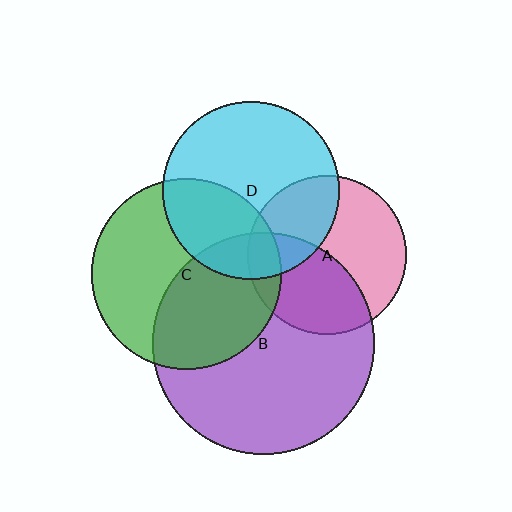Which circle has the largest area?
Circle B (purple).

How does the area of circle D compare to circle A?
Approximately 1.3 times.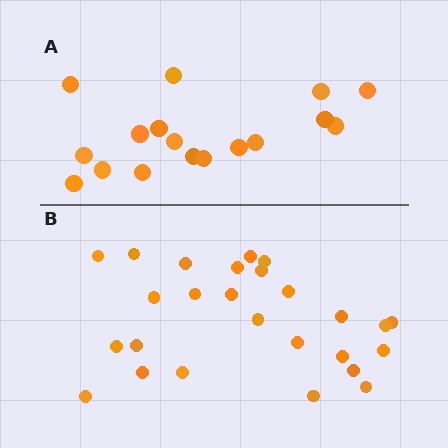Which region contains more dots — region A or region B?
Region B (the bottom region) has more dots.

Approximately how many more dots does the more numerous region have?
Region B has roughly 8 or so more dots than region A.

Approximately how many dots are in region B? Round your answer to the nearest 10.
About 30 dots. (The exact count is 26, which rounds to 30.)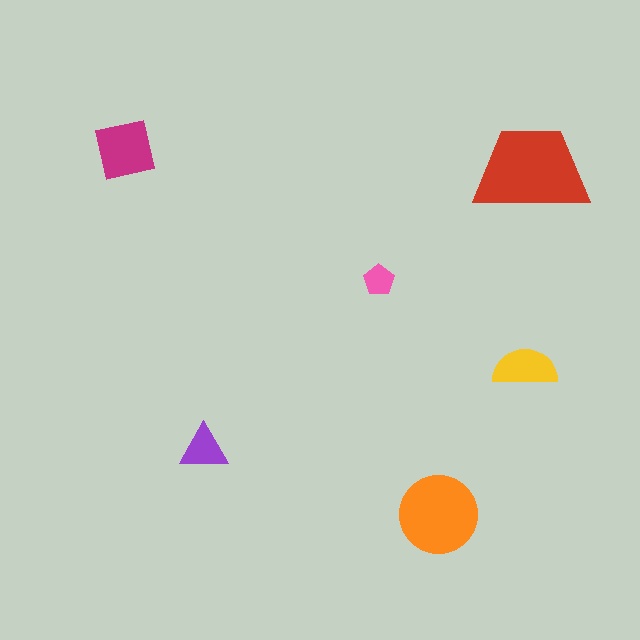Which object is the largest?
The red trapezoid.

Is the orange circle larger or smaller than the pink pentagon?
Larger.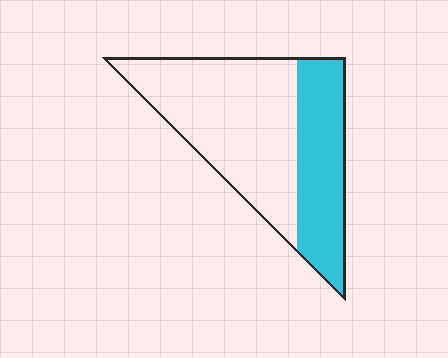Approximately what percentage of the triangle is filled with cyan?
Approximately 35%.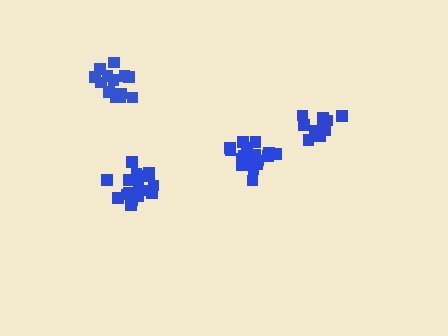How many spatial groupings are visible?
There are 4 spatial groupings.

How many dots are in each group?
Group 1: 14 dots, Group 2: 18 dots, Group 3: 18 dots, Group 4: 13 dots (63 total).